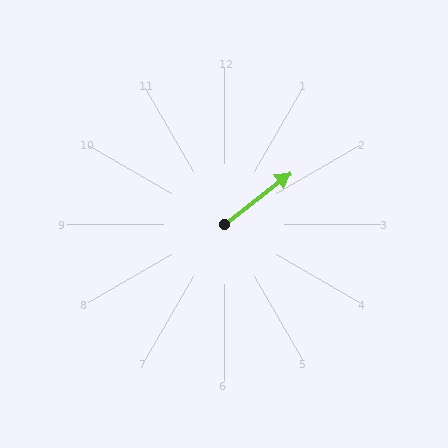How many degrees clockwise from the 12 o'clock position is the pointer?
Approximately 52 degrees.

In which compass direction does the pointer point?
Northeast.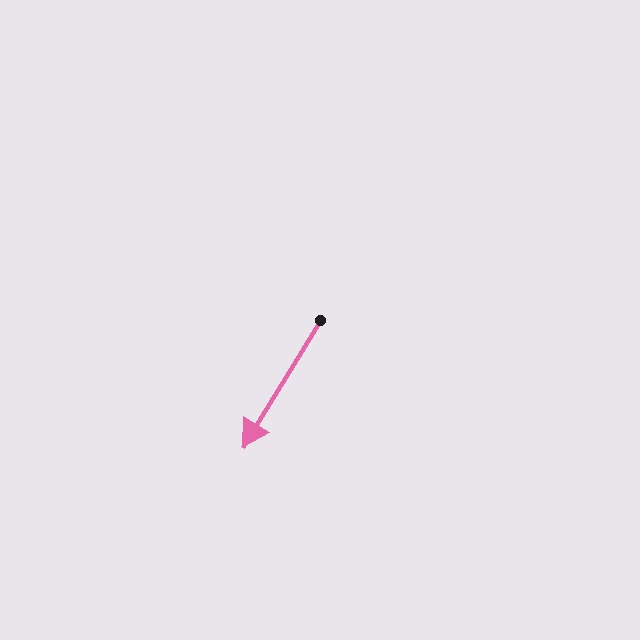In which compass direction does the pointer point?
Southwest.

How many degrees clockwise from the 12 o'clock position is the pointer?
Approximately 211 degrees.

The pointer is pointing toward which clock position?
Roughly 7 o'clock.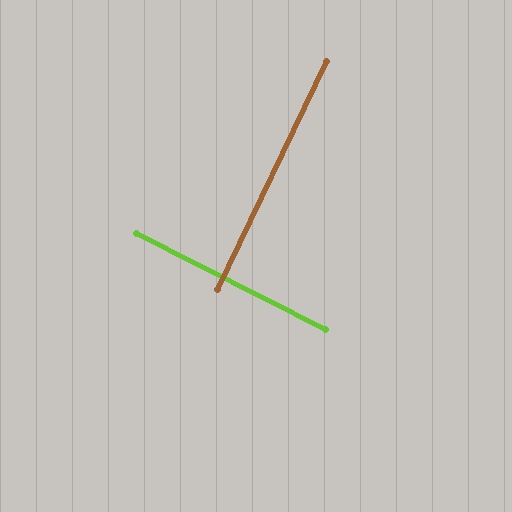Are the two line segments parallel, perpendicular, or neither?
Perpendicular — they meet at approximately 88°.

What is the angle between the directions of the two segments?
Approximately 88 degrees.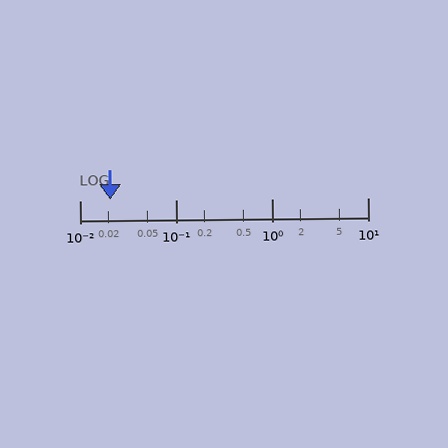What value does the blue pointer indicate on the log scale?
The pointer indicates approximately 0.021.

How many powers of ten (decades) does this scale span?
The scale spans 3 decades, from 0.01 to 10.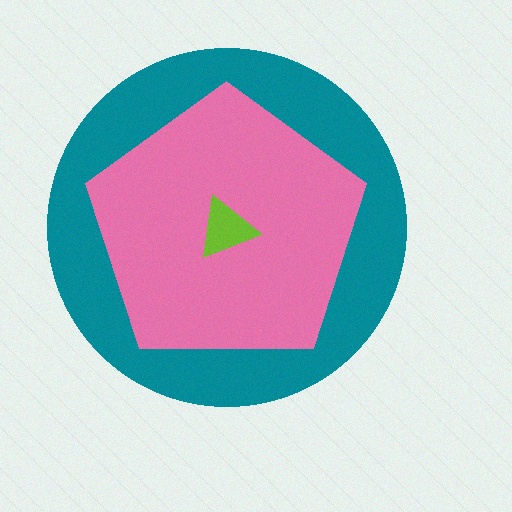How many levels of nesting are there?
3.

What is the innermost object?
The lime triangle.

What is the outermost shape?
The teal circle.